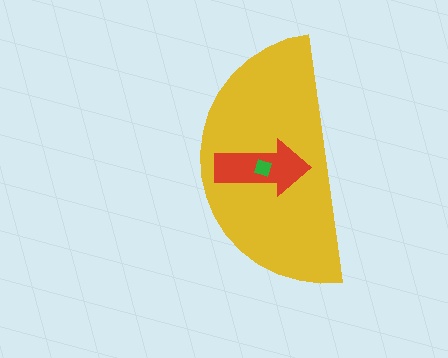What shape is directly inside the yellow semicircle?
The red arrow.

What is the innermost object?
The green diamond.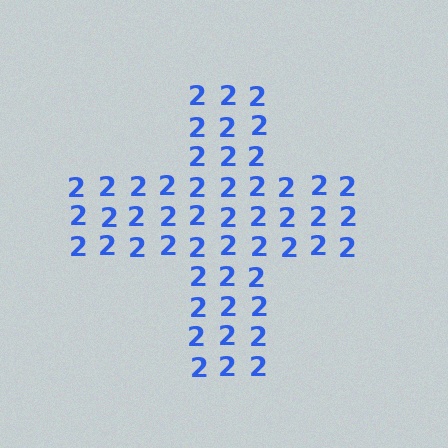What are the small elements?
The small elements are digit 2's.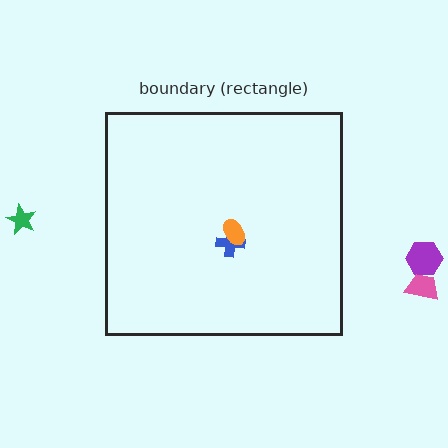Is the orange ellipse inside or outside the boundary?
Inside.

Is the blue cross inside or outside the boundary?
Inside.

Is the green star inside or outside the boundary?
Outside.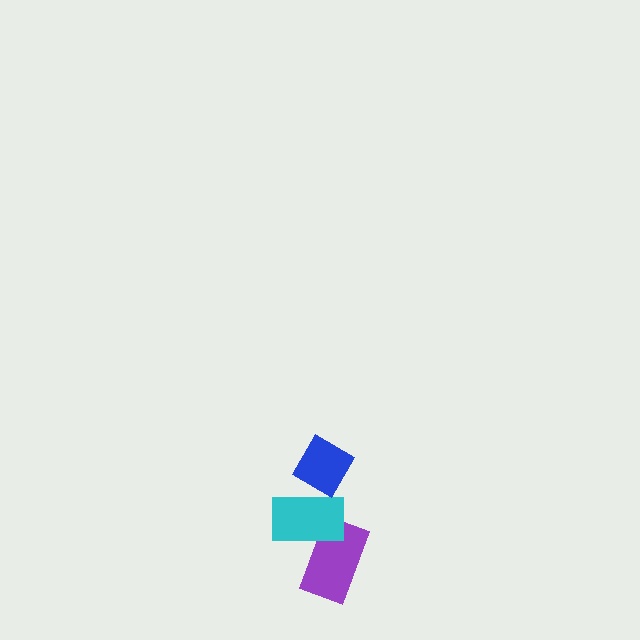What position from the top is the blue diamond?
The blue diamond is 1st from the top.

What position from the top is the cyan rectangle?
The cyan rectangle is 2nd from the top.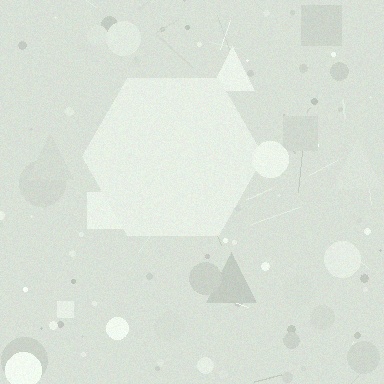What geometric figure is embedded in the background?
A hexagon is embedded in the background.